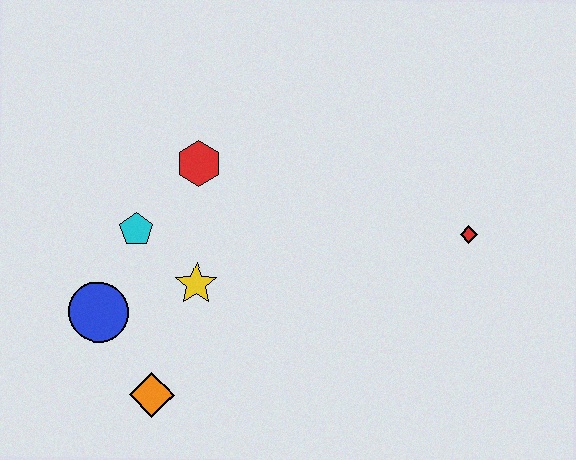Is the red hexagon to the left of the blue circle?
No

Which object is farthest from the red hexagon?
The red diamond is farthest from the red hexagon.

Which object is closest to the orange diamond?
The blue circle is closest to the orange diamond.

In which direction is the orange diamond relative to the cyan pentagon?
The orange diamond is below the cyan pentagon.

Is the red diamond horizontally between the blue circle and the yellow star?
No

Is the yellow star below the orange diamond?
No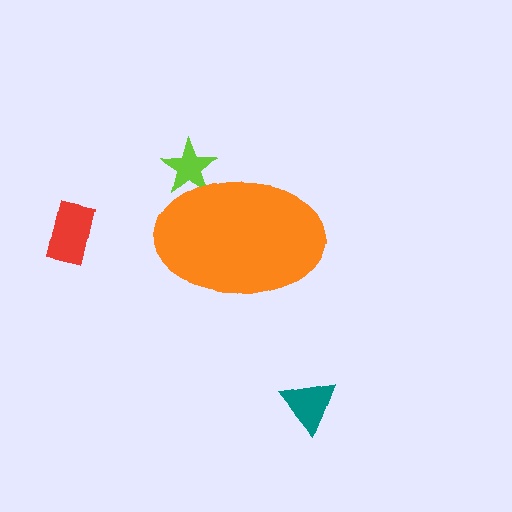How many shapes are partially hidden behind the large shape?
1 shape is partially hidden.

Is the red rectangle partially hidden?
No, the red rectangle is fully visible.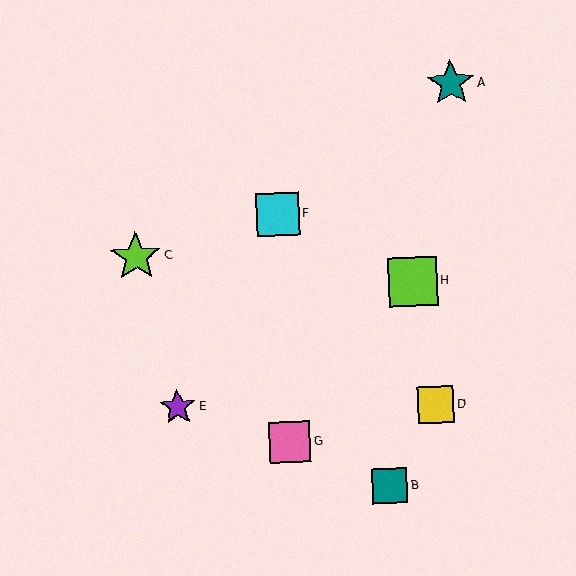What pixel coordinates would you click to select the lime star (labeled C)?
Click at (136, 257) to select the lime star C.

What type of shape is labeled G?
Shape G is a pink square.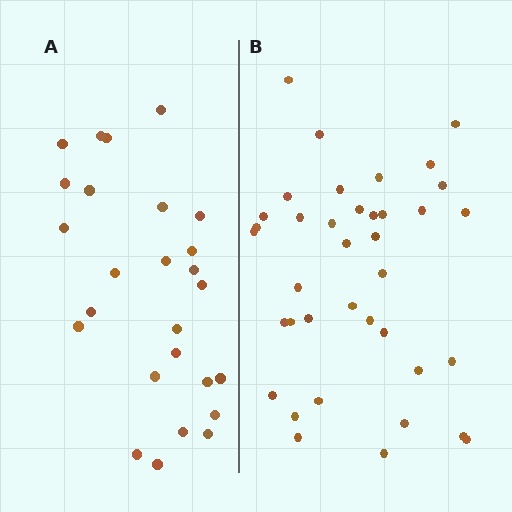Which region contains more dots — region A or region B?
Region B (the right region) has more dots.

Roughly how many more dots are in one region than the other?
Region B has roughly 12 or so more dots than region A.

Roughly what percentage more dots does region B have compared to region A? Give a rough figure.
About 45% more.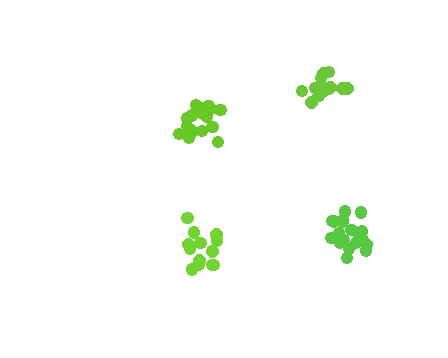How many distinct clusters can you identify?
There are 4 distinct clusters.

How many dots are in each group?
Group 1: 14 dots, Group 2: 18 dots, Group 3: 14 dots, Group 4: 19 dots (65 total).